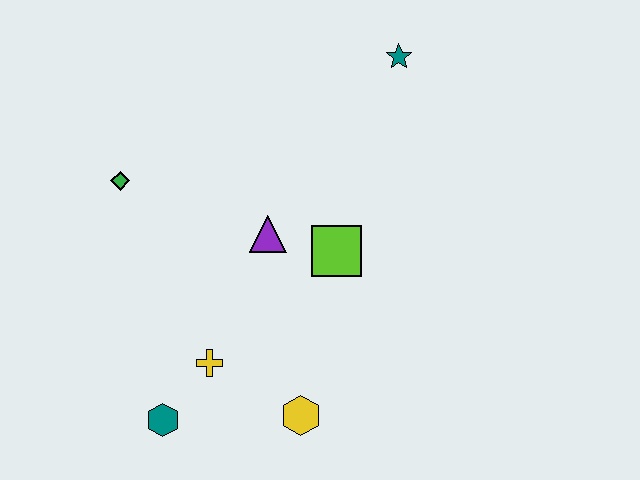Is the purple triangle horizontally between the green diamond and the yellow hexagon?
Yes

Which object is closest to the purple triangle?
The lime square is closest to the purple triangle.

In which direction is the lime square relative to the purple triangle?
The lime square is to the right of the purple triangle.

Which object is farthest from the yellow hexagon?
The teal star is farthest from the yellow hexagon.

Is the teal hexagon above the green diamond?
No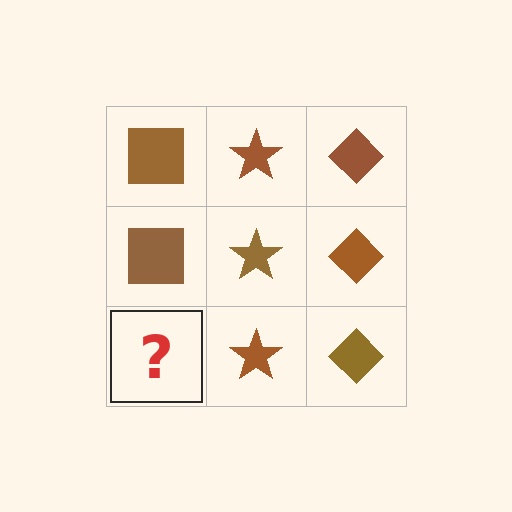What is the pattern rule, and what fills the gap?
The rule is that each column has a consistent shape. The gap should be filled with a brown square.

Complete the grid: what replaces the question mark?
The question mark should be replaced with a brown square.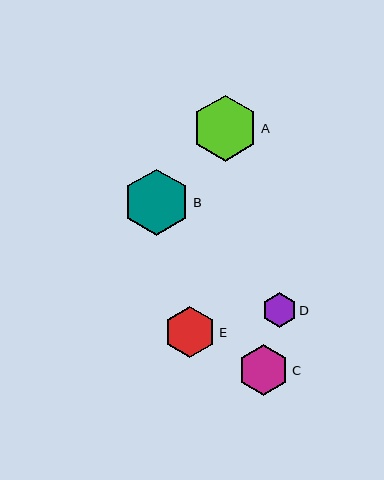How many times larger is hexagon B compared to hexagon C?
Hexagon B is approximately 1.3 times the size of hexagon C.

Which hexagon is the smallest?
Hexagon D is the smallest with a size of approximately 35 pixels.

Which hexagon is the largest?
Hexagon B is the largest with a size of approximately 67 pixels.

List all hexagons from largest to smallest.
From largest to smallest: B, A, E, C, D.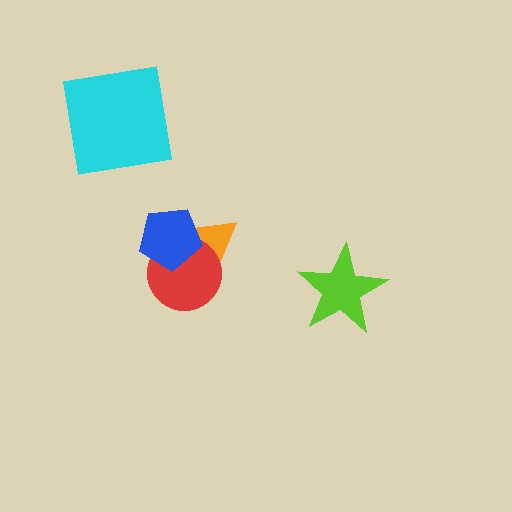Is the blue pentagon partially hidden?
No, no other shape covers it.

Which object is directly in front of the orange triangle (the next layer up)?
The red circle is directly in front of the orange triangle.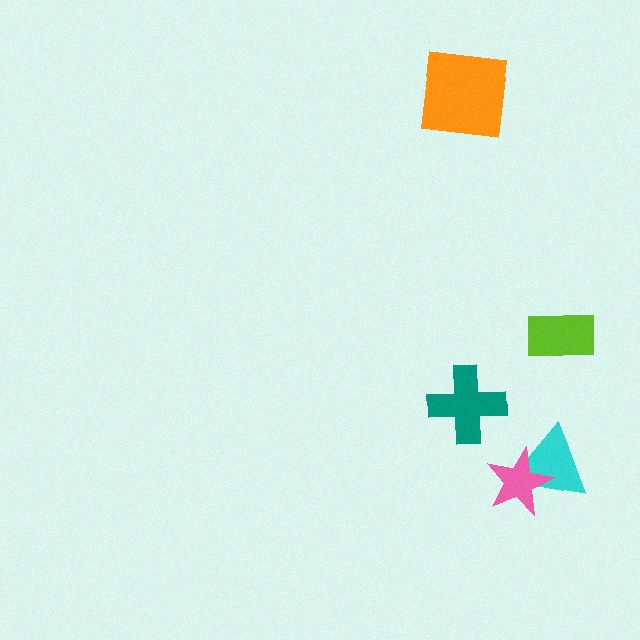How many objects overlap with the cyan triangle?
1 object overlaps with the cyan triangle.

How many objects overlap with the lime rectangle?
0 objects overlap with the lime rectangle.